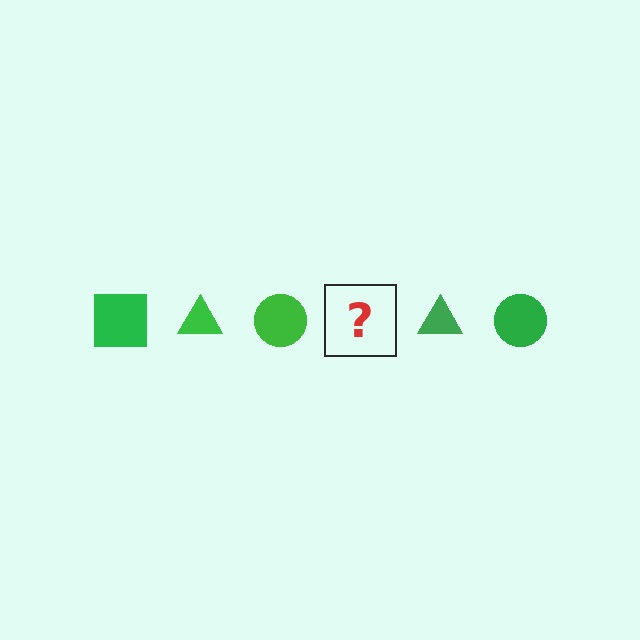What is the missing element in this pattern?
The missing element is a green square.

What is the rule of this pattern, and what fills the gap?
The rule is that the pattern cycles through square, triangle, circle shapes in green. The gap should be filled with a green square.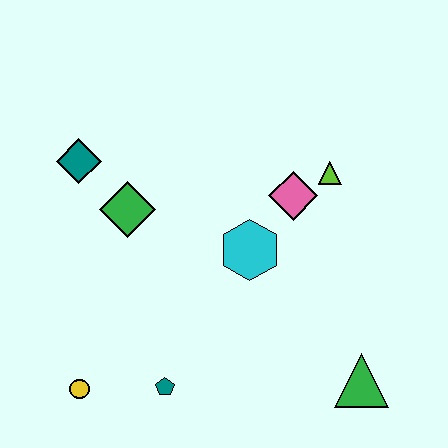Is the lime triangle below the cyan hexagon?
No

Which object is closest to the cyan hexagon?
The pink diamond is closest to the cyan hexagon.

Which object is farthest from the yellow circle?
The lime triangle is farthest from the yellow circle.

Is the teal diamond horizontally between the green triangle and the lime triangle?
No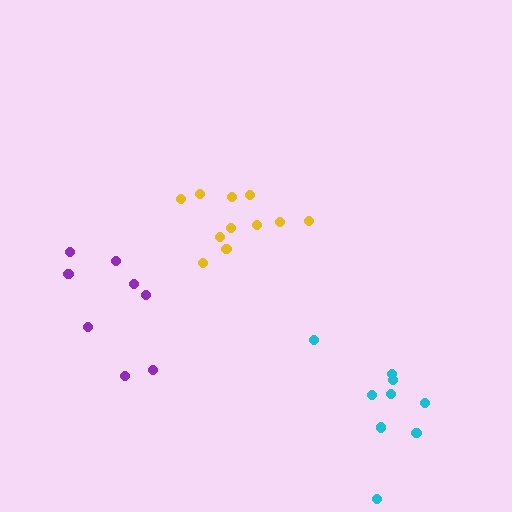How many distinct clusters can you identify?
There are 3 distinct clusters.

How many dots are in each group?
Group 1: 11 dots, Group 2: 9 dots, Group 3: 8 dots (28 total).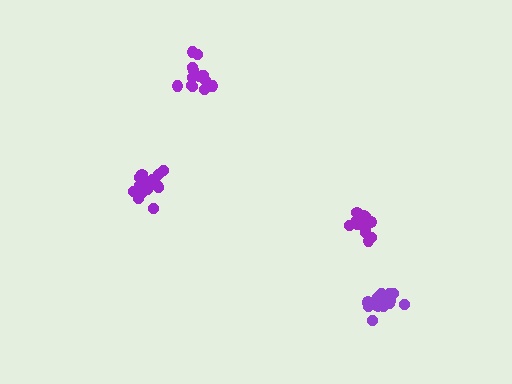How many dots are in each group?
Group 1: 18 dots, Group 2: 13 dots, Group 3: 17 dots, Group 4: 14 dots (62 total).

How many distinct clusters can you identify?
There are 4 distinct clusters.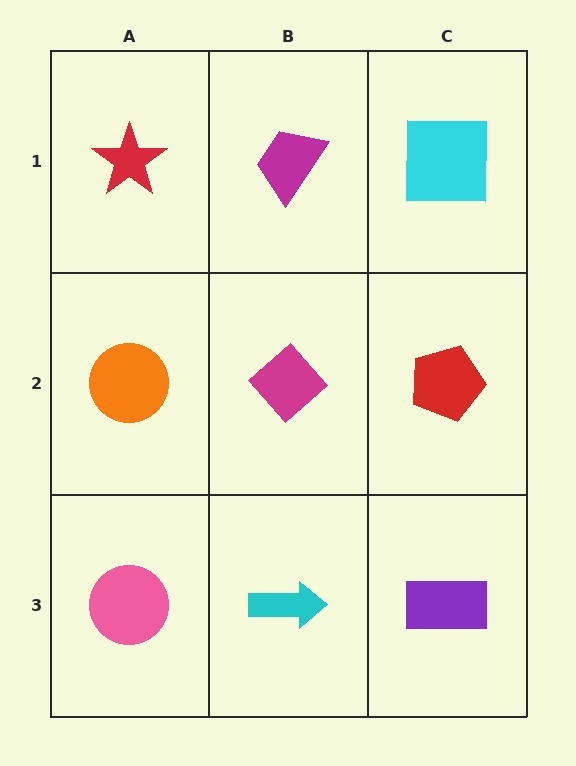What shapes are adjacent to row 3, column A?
An orange circle (row 2, column A), a cyan arrow (row 3, column B).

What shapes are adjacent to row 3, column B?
A magenta diamond (row 2, column B), a pink circle (row 3, column A), a purple rectangle (row 3, column C).